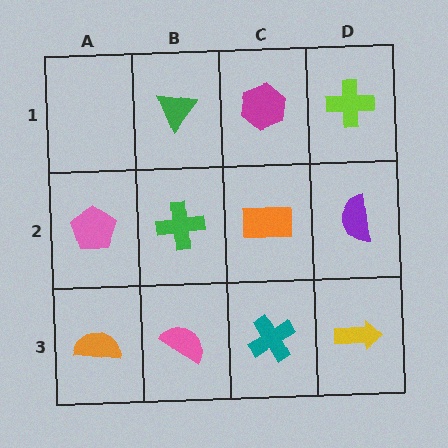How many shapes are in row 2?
4 shapes.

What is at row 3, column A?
An orange semicircle.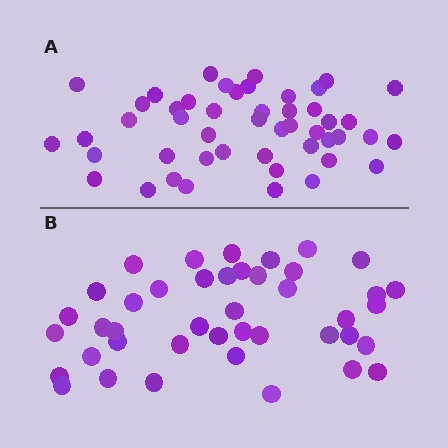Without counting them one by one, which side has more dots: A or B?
Region A (the top region) has more dots.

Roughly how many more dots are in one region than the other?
Region A has about 6 more dots than region B.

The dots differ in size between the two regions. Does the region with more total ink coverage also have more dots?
No. Region B has more total ink coverage because its dots are larger, but region A actually contains more individual dots. Total area can be misleading — the number of items is what matters here.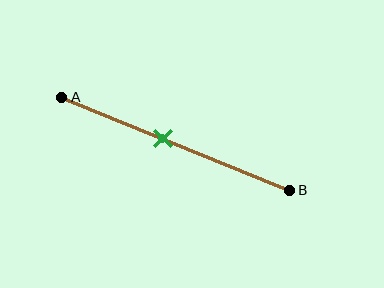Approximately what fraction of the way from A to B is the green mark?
The green mark is approximately 45% of the way from A to B.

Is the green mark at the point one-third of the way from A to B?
No, the mark is at about 45% from A, not at the 33% one-third point.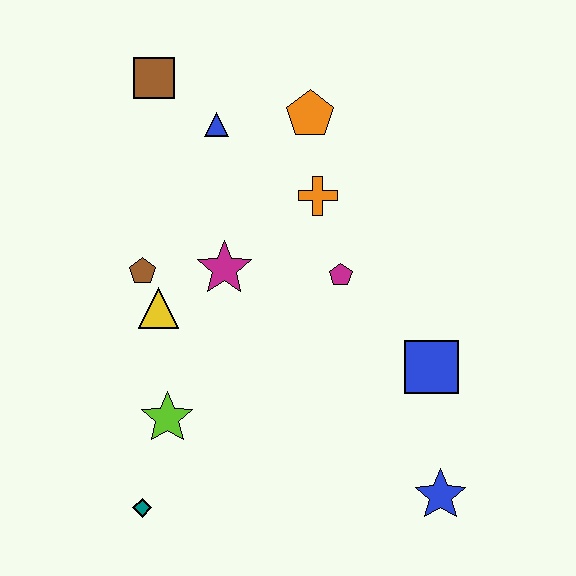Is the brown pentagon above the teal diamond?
Yes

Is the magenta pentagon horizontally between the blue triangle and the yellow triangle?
No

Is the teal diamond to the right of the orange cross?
No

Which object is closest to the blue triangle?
The brown square is closest to the blue triangle.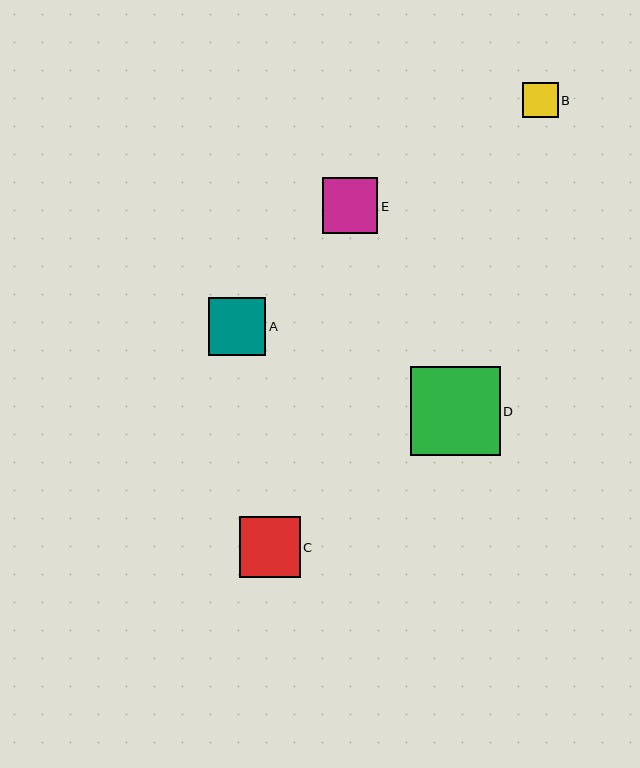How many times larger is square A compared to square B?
Square A is approximately 1.6 times the size of square B.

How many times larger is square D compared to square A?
Square D is approximately 1.6 times the size of square A.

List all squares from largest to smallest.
From largest to smallest: D, C, A, E, B.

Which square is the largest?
Square D is the largest with a size of approximately 90 pixels.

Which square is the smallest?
Square B is the smallest with a size of approximately 36 pixels.